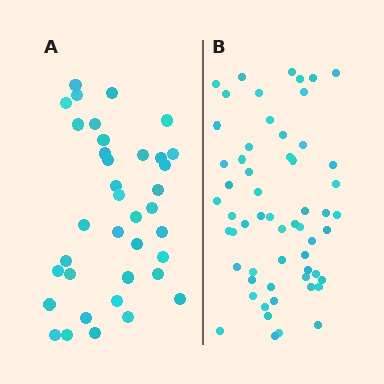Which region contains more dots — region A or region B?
Region B (the right region) has more dots.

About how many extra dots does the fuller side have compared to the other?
Region B has approximately 20 more dots than region A.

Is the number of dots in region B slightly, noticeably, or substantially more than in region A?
Region B has substantially more. The ratio is roughly 1.6 to 1.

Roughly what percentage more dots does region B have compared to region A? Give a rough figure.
About 55% more.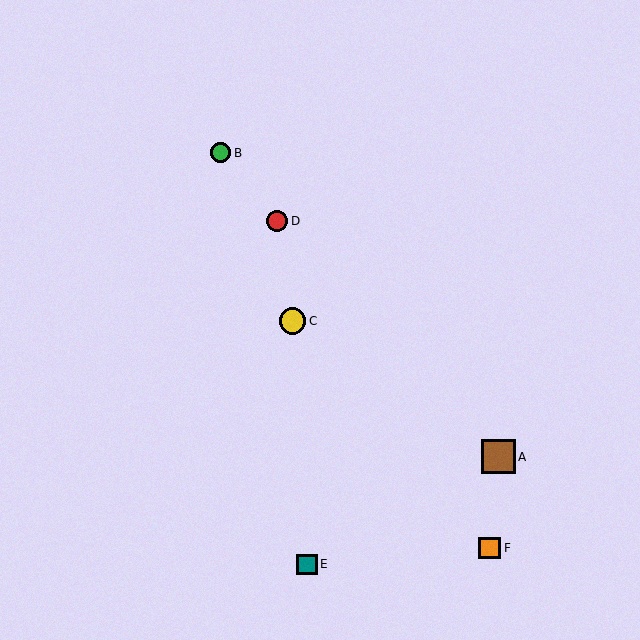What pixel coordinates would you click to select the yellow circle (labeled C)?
Click at (293, 321) to select the yellow circle C.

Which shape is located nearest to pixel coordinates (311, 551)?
The teal square (labeled E) at (307, 564) is nearest to that location.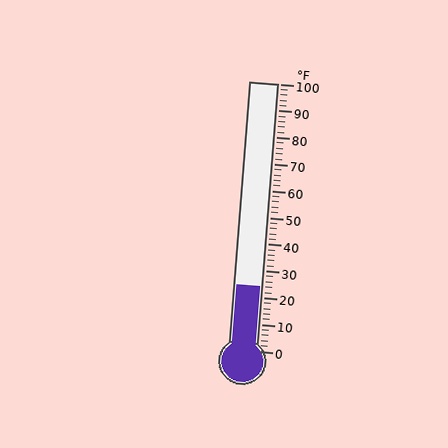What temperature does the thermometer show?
The thermometer shows approximately 24°F.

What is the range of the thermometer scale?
The thermometer scale ranges from 0°F to 100°F.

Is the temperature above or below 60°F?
The temperature is below 60°F.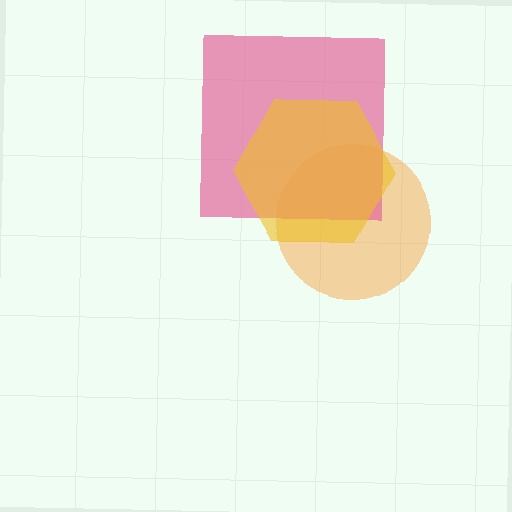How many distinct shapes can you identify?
There are 3 distinct shapes: an orange circle, a pink square, a yellow hexagon.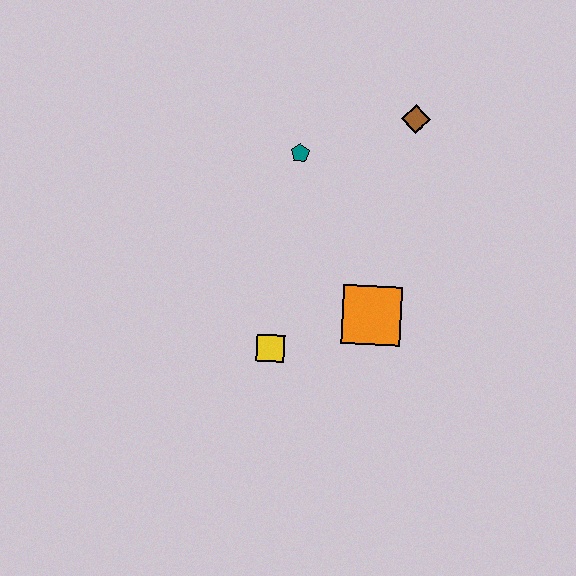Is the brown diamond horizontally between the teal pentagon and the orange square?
No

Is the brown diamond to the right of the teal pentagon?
Yes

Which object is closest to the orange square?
The yellow square is closest to the orange square.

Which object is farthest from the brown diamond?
The yellow square is farthest from the brown diamond.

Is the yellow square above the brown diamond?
No